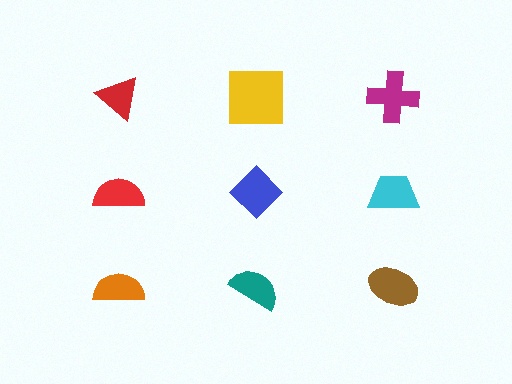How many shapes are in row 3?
3 shapes.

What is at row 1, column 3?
A magenta cross.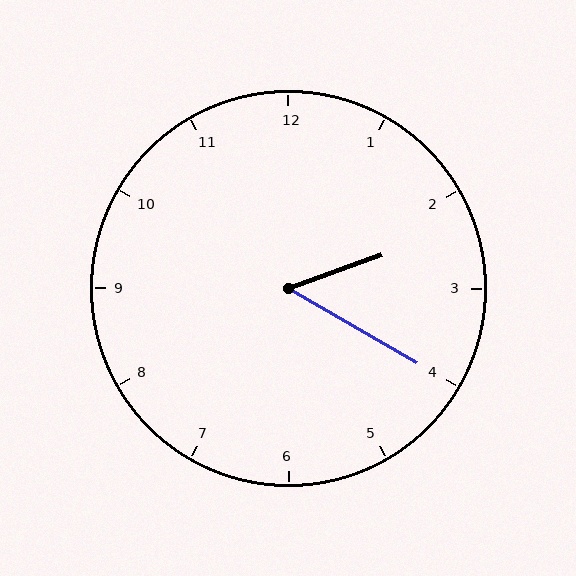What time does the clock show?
2:20.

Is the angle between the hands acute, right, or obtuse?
It is acute.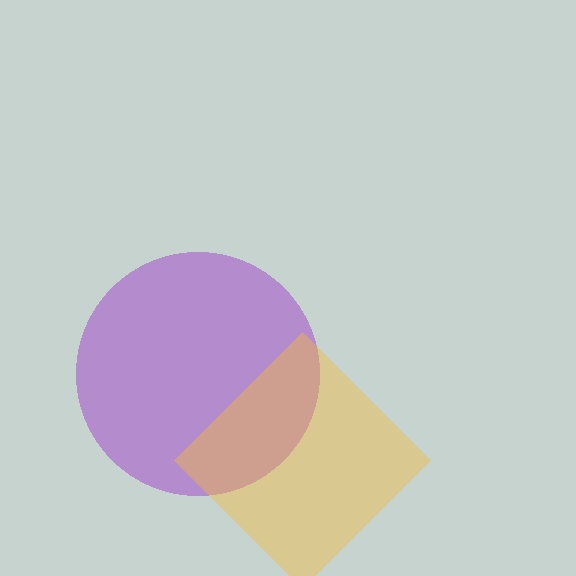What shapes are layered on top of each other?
The layered shapes are: a purple circle, a yellow diamond.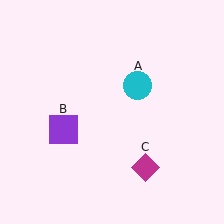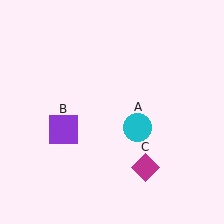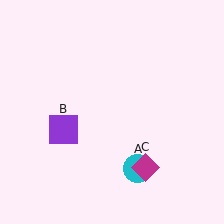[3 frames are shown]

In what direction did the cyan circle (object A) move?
The cyan circle (object A) moved down.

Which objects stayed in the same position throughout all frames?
Purple square (object B) and magenta diamond (object C) remained stationary.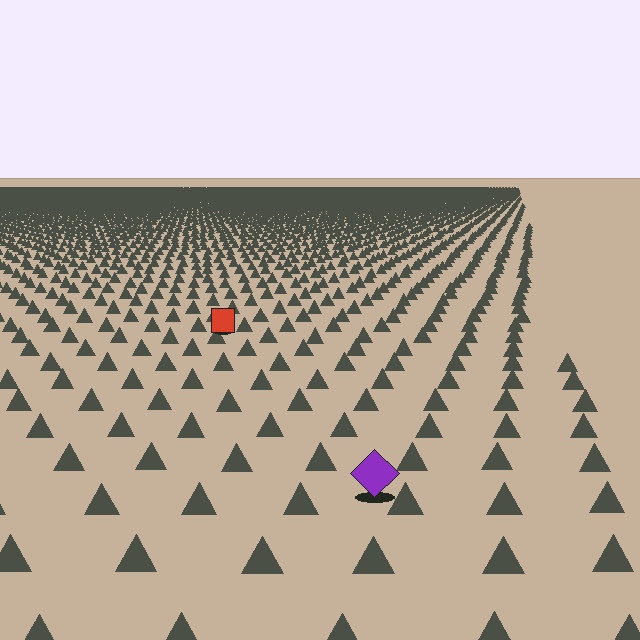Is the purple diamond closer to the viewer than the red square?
Yes. The purple diamond is closer — you can tell from the texture gradient: the ground texture is coarser near it.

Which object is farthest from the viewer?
The red square is farthest from the viewer. It appears smaller and the ground texture around it is denser.